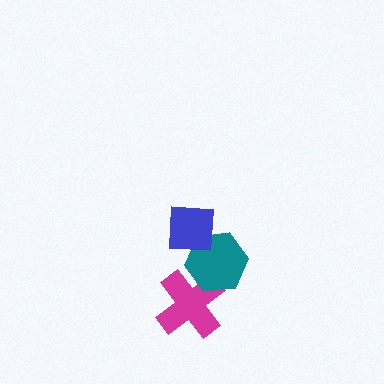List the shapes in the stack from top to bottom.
From top to bottom: the blue square, the teal hexagon, the magenta cross.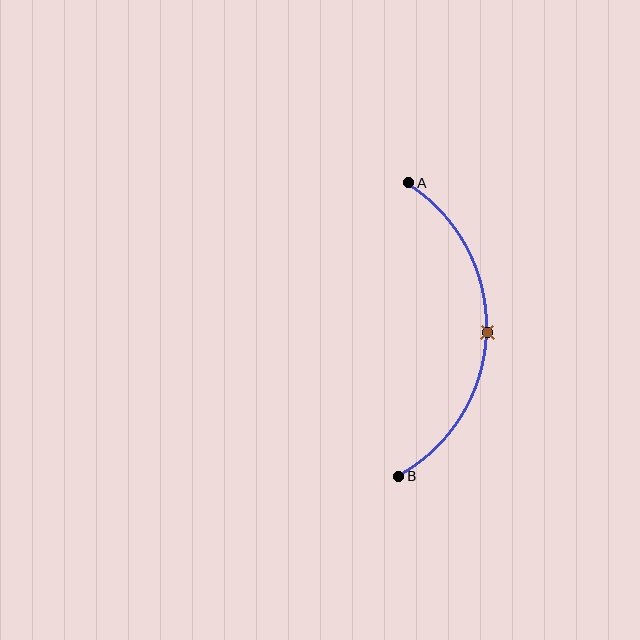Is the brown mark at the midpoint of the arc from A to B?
Yes. The brown mark lies on the arc at equal arc-length from both A and B — it is the arc midpoint.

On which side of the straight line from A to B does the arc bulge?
The arc bulges to the right of the straight line connecting A and B.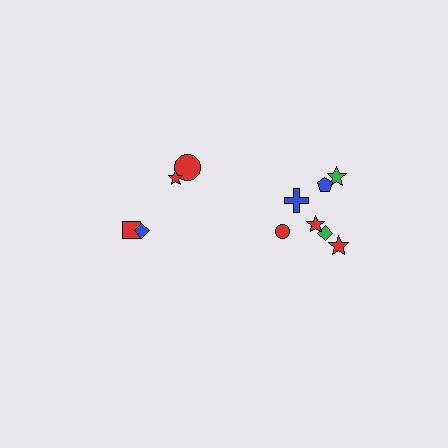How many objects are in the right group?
There are 7 objects.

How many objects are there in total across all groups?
There are 11 objects.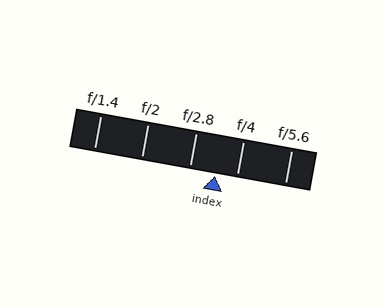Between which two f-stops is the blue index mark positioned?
The index mark is between f/2.8 and f/4.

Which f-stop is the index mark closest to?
The index mark is closest to f/4.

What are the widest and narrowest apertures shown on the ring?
The widest aperture shown is f/1.4 and the narrowest is f/5.6.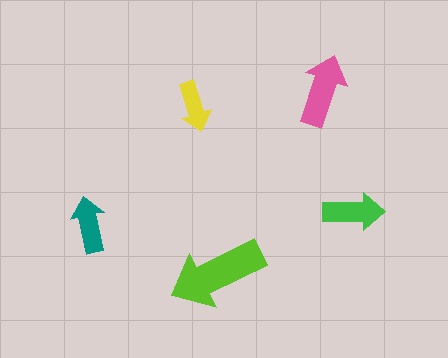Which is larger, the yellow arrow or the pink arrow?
The pink one.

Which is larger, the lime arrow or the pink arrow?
The lime one.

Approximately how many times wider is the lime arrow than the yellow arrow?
About 2 times wider.